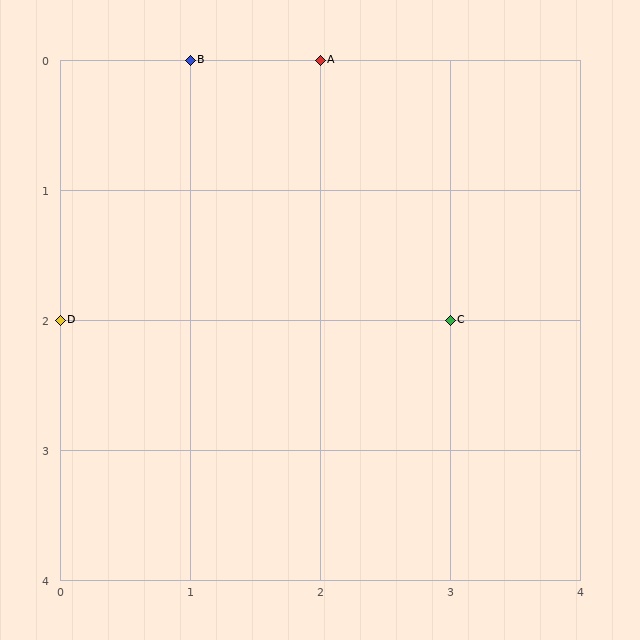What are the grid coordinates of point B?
Point B is at grid coordinates (1, 0).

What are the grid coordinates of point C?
Point C is at grid coordinates (3, 2).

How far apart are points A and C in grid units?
Points A and C are 1 column and 2 rows apart (about 2.2 grid units diagonally).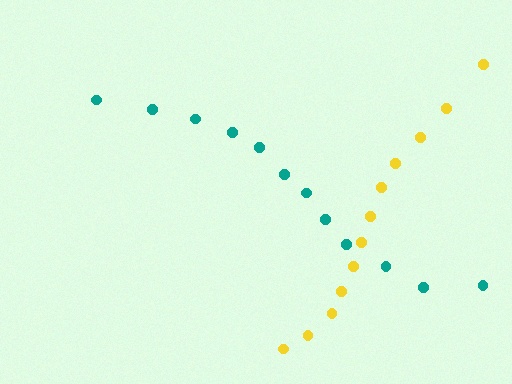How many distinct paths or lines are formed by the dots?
There are 2 distinct paths.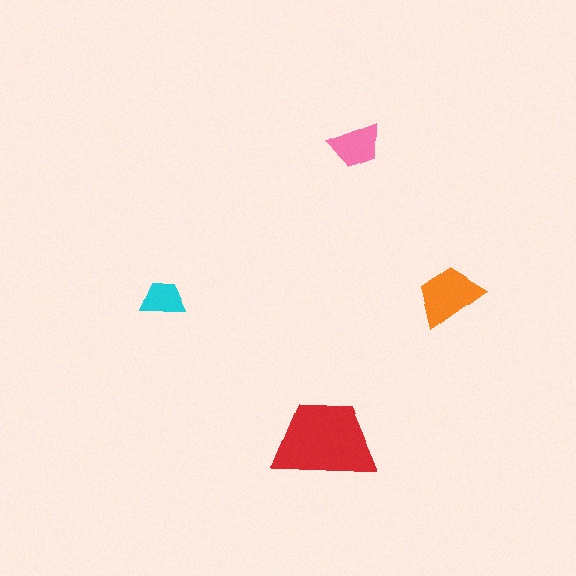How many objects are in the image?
There are 4 objects in the image.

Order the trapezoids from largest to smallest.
the red one, the orange one, the pink one, the cyan one.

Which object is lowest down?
The red trapezoid is bottommost.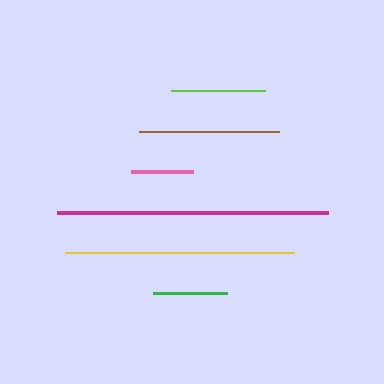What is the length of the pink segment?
The pink segment is approximately 62 pixels long.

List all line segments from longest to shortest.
From longest to shortest: magenta, yellow, brown, lime, green, pink.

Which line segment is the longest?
The magenta line is the longest at approximately 271 pixels.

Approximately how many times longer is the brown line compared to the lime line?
The brown line is approximately 1.5 times the length of the lime line.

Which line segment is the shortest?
The pink line is the shortest at approximately 62 pixels.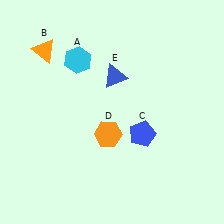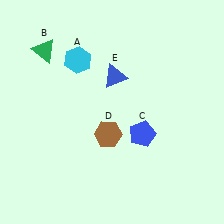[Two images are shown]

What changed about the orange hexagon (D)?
In Image 1, D is orange. In Image 2, it changed to brown.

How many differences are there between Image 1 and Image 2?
There are 2 differences between the two images.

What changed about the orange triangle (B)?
In Image 1, B is orange. In Image 2, it changed to green.